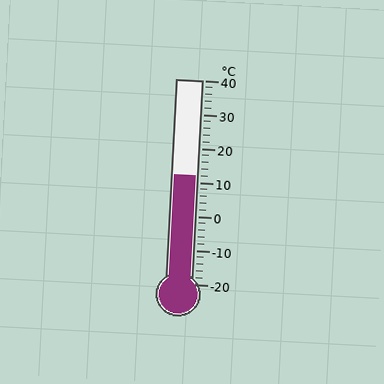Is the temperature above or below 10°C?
The temperature is above 10°C.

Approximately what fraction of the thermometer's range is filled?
The thermometer is filled to approximately 55% of its range.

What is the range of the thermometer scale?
The thermometer scale ranges from -20°C to 40°C.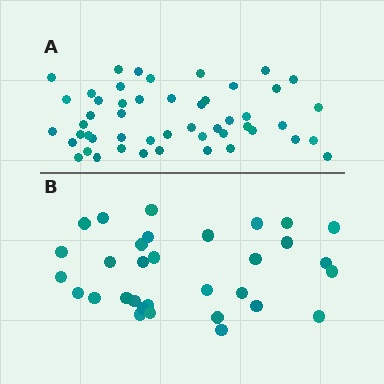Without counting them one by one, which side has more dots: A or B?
Region A (the top region) has more dots.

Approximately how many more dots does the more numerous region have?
Region A has approximately 20 more dots than region B.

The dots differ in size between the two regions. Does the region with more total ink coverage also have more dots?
No. Region B has more total ink coverage because its dots are larger, but region A actually contains more individual dots. Total area can be misleading — the number of items is what matters here.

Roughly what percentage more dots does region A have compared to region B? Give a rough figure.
About 55% more.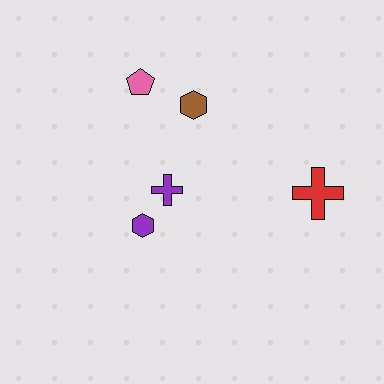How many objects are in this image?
There are 5 objects.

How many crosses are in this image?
There are 2 crosses.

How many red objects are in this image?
There is 1 red object.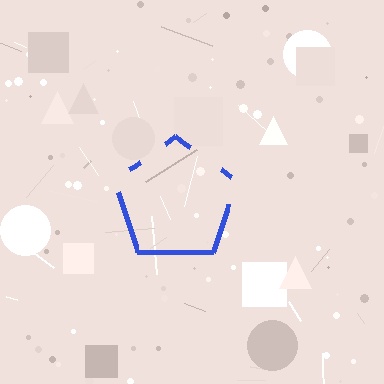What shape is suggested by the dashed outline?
The dashed outline suggests a pentagon.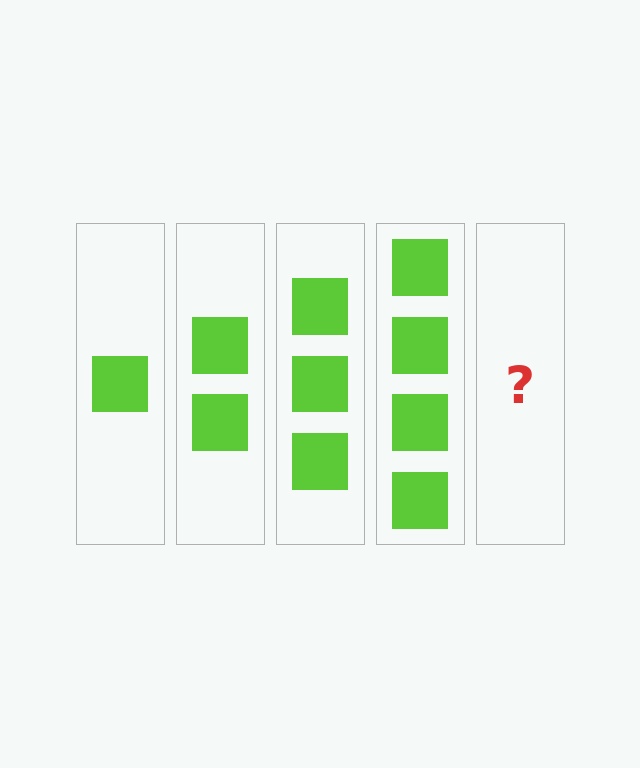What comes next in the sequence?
The next element should be 5 squares.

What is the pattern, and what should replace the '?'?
The pattern is that each step adds one more square. The '?' should be 5 squares.